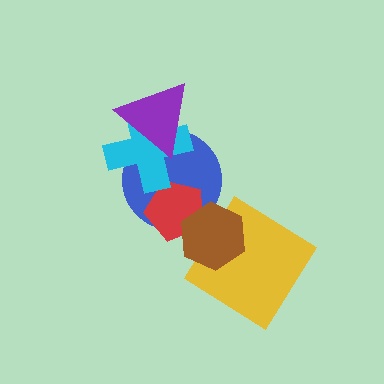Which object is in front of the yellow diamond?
The brown hexagon is in front of the yellow diamond.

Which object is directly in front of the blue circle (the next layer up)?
The red pentagon is directly in front of the blue circle.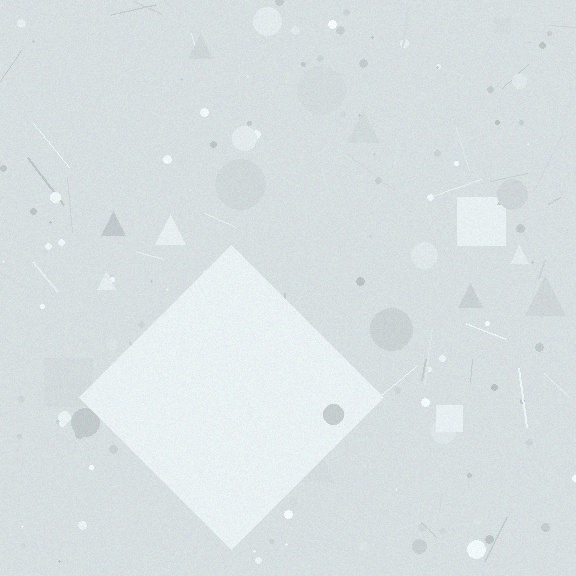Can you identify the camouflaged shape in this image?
The camouflaged shape is a diamond.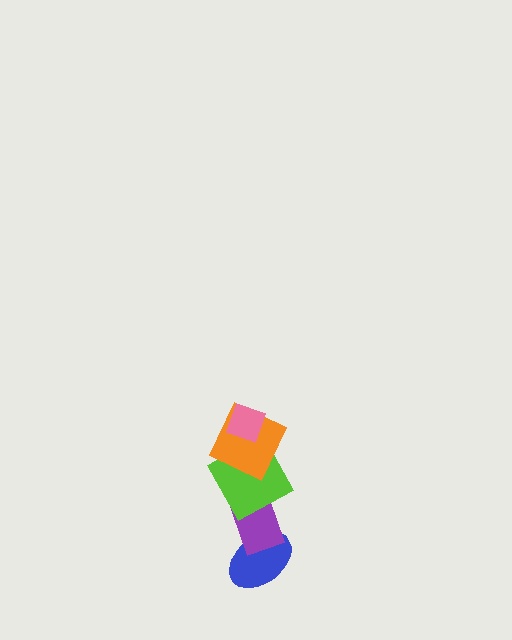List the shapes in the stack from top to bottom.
From top to bottom: the pink diamond, the orange square, the lime square, the purple rectangle, the blue ellipse.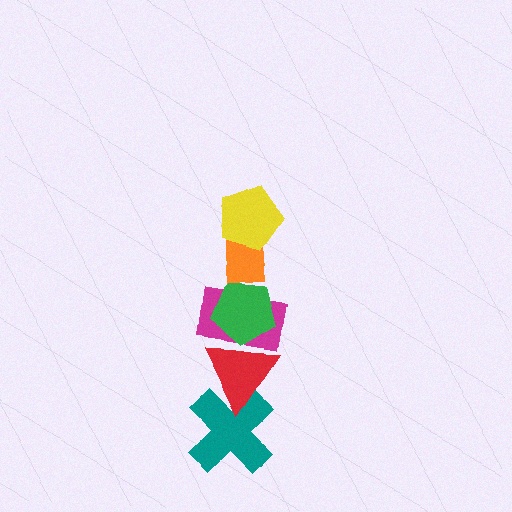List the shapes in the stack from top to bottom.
From top to bottom: the yellow pentagon, the orange rectangle, the green pentagon, the magenta rectangle, the red triangle, the teal cross.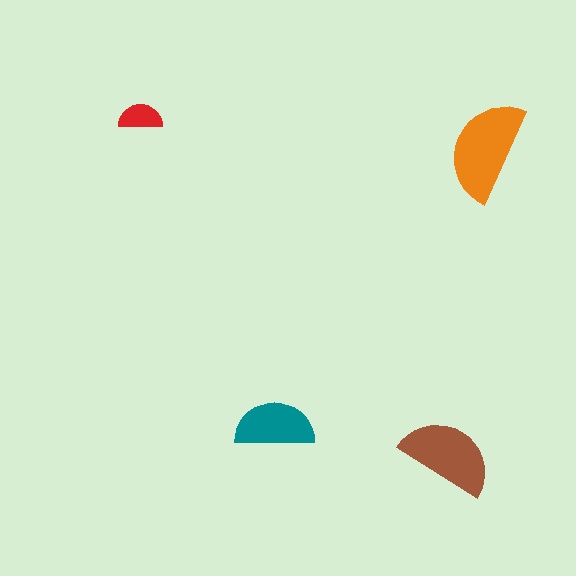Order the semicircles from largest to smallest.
the orange one, the brown one, the teal one, the red one.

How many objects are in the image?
There are 4 objects in the image.